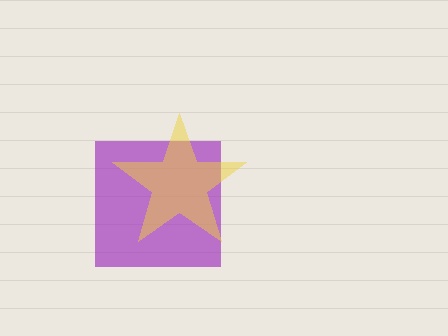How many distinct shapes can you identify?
There are 2 distinct shapes: a purple square, a yellow star.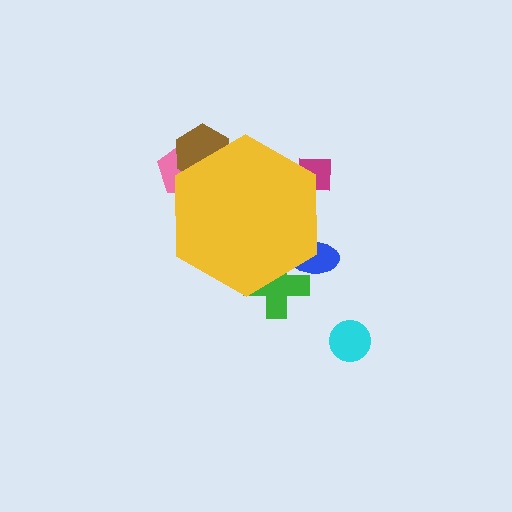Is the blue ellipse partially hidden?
Yes, the blue ellipse is partially hidden behind the yellow hexagon.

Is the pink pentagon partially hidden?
Yes, the pink pentagon is partially hidden behind the yellow hexagon.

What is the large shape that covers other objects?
A yellow hexagon.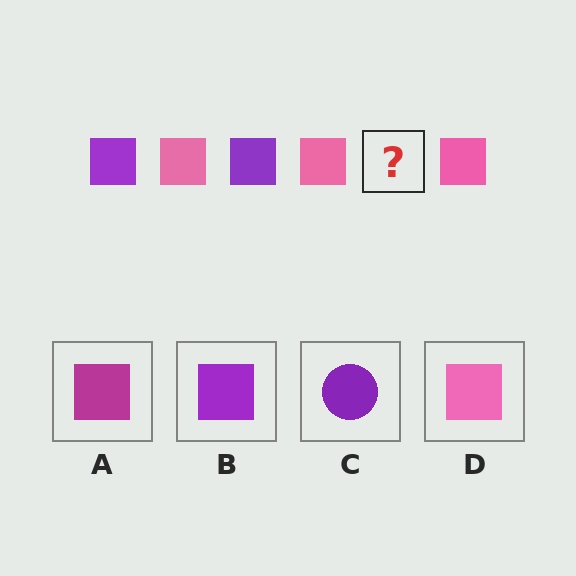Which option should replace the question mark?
Option B.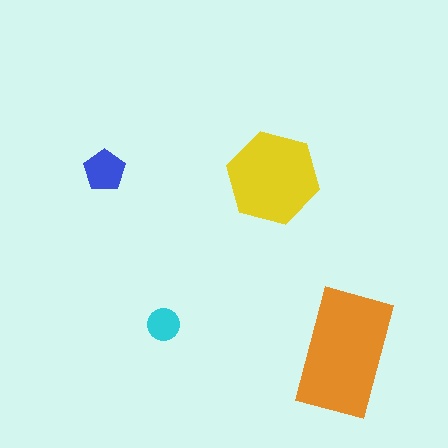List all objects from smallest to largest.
The cyan circle, the blue pentagon, the yellow hexagon, the orange rectangle.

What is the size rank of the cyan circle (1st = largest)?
4th.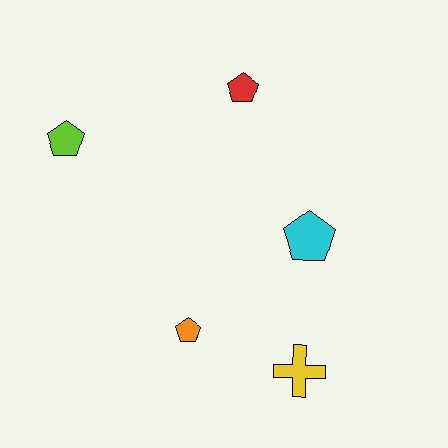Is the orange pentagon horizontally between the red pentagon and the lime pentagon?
Yes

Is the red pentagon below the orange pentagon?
No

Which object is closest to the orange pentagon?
The yellow cross is closest to the orange pentagon.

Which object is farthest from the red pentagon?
The yellow cross is farthest from the red pentagon.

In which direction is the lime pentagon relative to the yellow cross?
The lime pentagon is to the left of the yellow cross.